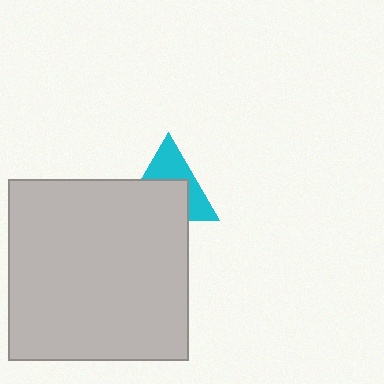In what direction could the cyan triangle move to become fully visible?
The cyan triangle could move up. That would shift it out from behind the light gray square entirely.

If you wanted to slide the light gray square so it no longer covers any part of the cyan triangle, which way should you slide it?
Slide it down — that is the most direct way to separate the two shapes.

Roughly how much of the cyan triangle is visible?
About half of it is visible (roughly 45%).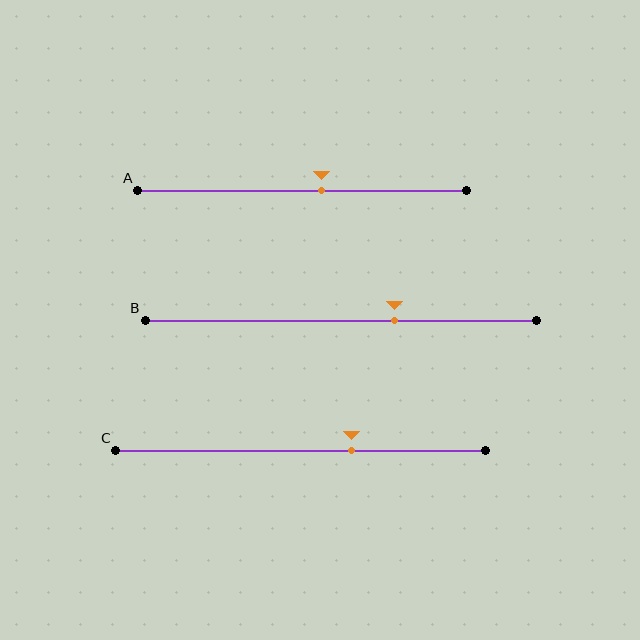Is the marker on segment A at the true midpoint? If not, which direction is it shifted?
No, the marker on segment A is shifted to the right by about 6% of the segment length.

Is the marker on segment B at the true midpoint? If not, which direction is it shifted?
No, the marker on segment B is shifted to the right by about 14% of the segment length.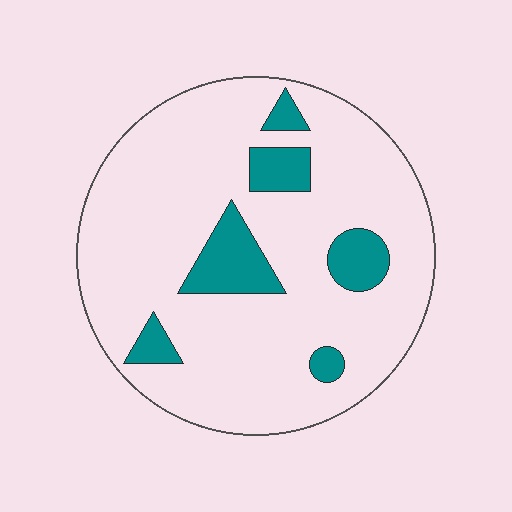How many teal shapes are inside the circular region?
6.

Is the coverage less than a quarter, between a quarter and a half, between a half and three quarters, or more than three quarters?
Less than a quarter.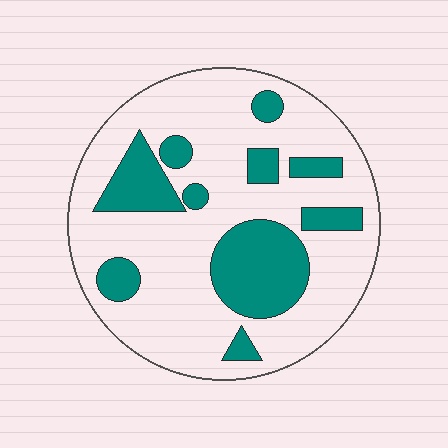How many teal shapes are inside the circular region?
10.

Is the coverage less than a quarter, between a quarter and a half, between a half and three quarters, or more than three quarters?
Between a quarter and a half.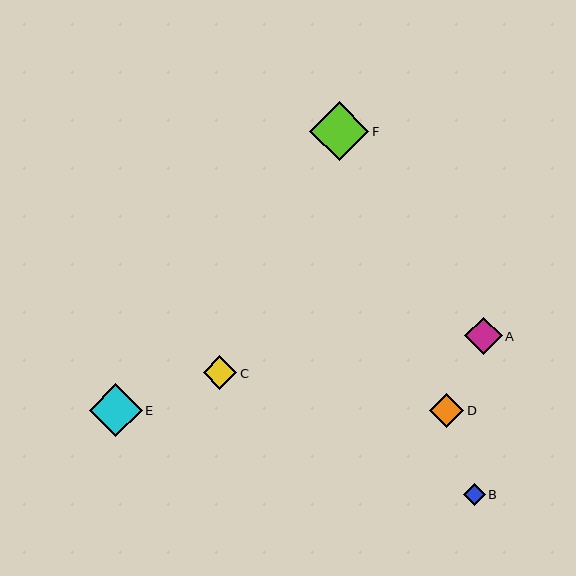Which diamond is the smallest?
Diamond B is the smallest with a size of approximately 22 pixels.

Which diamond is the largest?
Diamond F is the largest with a size of approximately 59 pixels.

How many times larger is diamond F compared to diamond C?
Diamond F is approximately 1.7 times the size of diamond C.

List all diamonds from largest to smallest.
From largest to smallest: F, E, A, D, C, B.